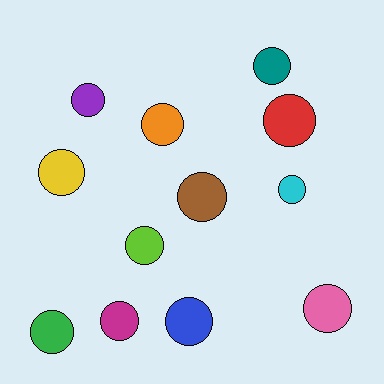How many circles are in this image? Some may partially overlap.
There are 12 circles.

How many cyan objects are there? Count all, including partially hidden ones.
There is 1 cyan object.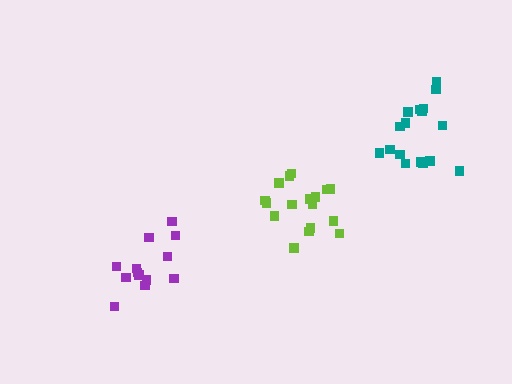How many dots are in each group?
Group 1: 17 dots, Group 2: 17 dots, Group 3: 13 dots (47 total).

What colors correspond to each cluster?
The clusters are colored: lime, teal, purple.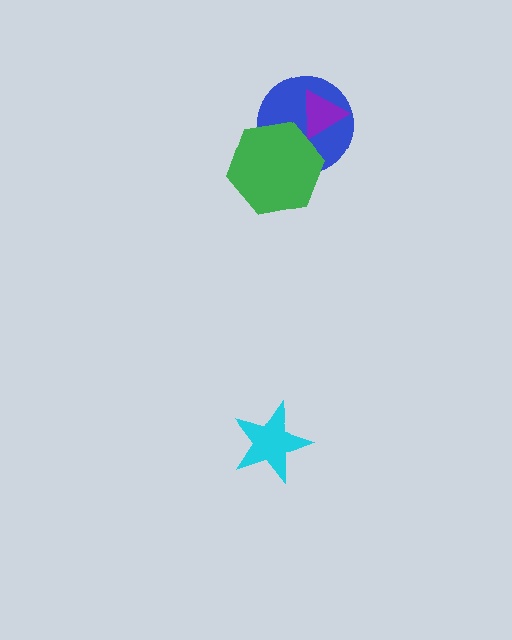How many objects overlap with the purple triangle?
2 objects overlap with the purple triangle.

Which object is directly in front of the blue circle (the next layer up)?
The purple triangle is directly in front of the blue circle.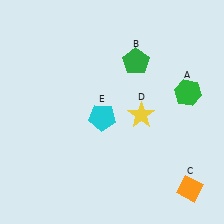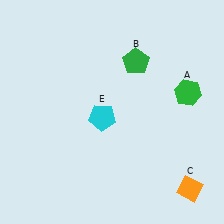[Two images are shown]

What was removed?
The yellow star (D) was removed in Image 2.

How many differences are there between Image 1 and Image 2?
There is 1 difference between the two images.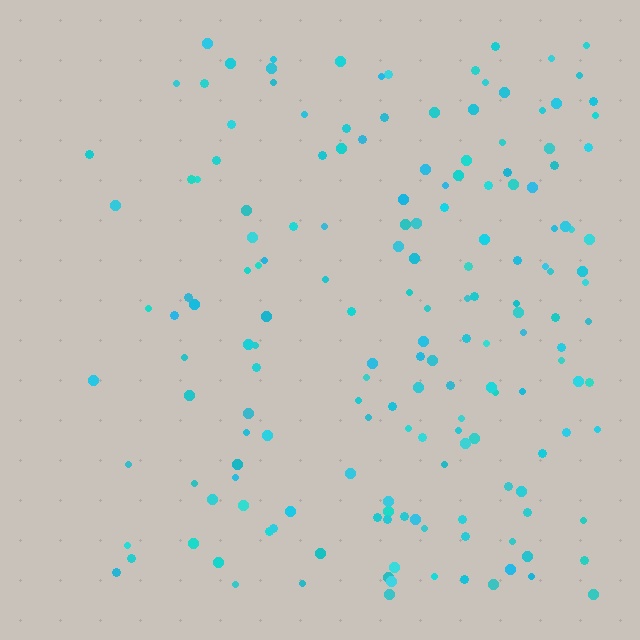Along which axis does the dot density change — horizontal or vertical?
Horizontal.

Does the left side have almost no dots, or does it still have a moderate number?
Still a moderate number, just noticeably fewer than the right.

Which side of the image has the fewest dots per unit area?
The left.